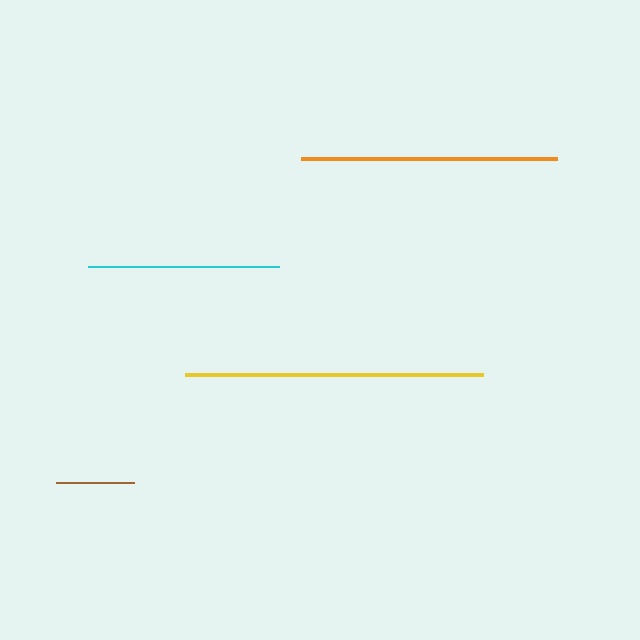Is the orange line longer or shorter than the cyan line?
The orange line is longer than the cyan line.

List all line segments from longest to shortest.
From longest to shortest: yellow, orange, cyan, brown.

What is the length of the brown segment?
The brown segment is approximately 77 pixels long.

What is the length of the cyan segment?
The cyan segment is approximately 191 pixels long.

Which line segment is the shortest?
The brown line is the shortest at approximately 77 pixels.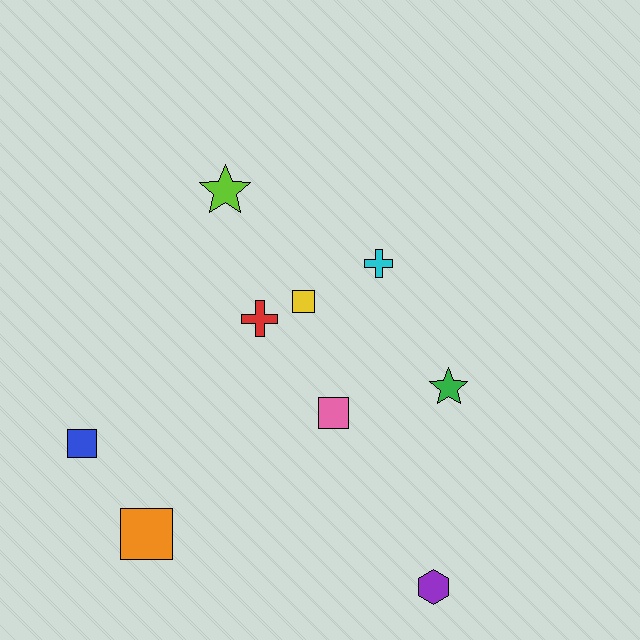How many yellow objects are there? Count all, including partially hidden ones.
There is 1 yellow object.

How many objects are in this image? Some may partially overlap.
There are 9 objects.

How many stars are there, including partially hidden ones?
There are 2 stars.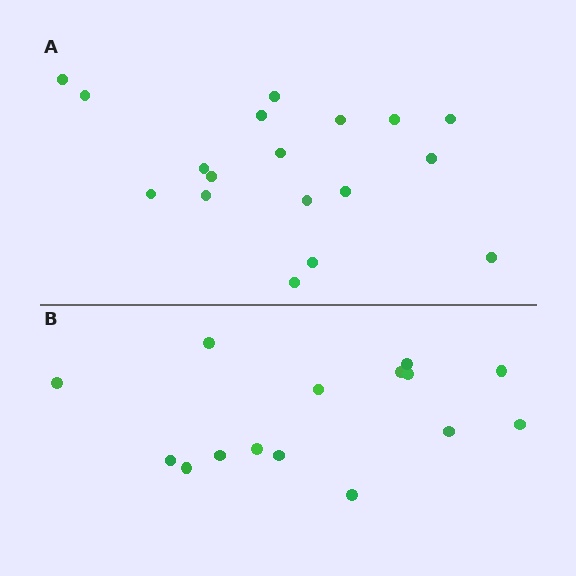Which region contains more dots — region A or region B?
Region A (the top region) has more dots.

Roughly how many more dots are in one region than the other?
Region A has just a few more — roughly 2 or 3 more dots than region B.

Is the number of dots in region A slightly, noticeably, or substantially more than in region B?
Region A has only slightly more — the two regions are fairly close. The ratio is roughly 1.2 to 1.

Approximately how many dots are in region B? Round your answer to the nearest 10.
About 20 dots. (The exact count is 15, which rounds to 20.)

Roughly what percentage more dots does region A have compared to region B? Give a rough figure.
About 20% more.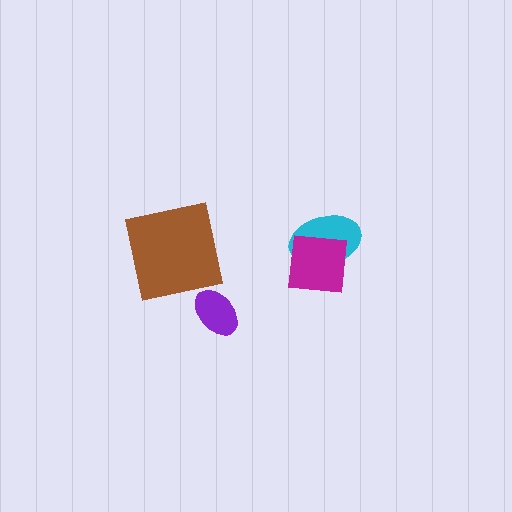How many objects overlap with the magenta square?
1 object overlaps with the magenta square.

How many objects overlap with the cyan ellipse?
1 object overlaps with the cyan ellipse.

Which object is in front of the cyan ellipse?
The magenta square is in front of the cyan ellipse.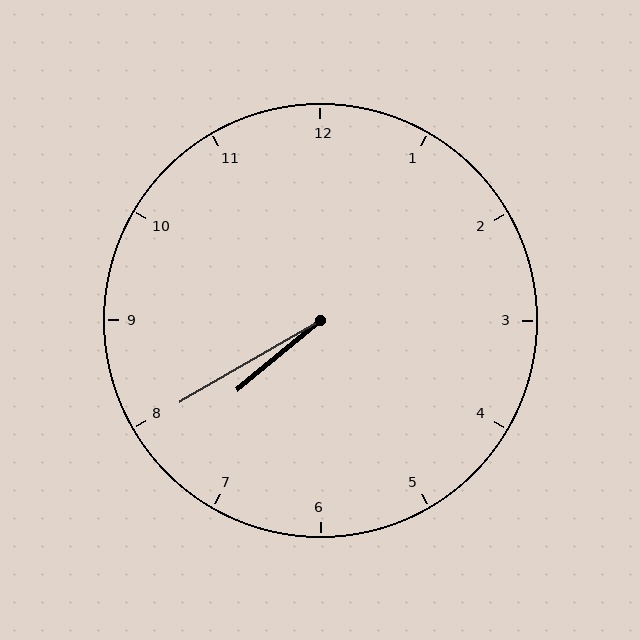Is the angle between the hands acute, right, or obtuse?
It is acute.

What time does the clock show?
7:40.